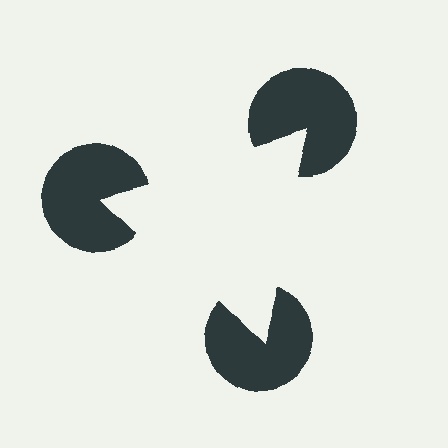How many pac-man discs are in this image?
There are 3 — one at each vertex of the illusory triangle.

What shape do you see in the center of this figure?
An illusory triangle — its edges are inferred from the aligned wedge cuts in the pac-man discs, not physically drawn.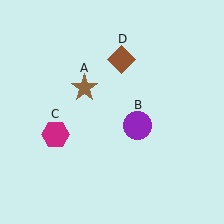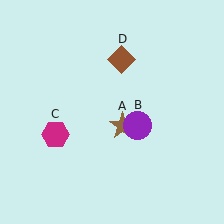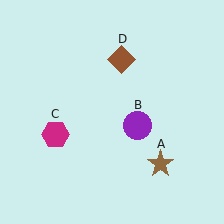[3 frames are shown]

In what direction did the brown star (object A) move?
The brown star (object A) moved down and to the right.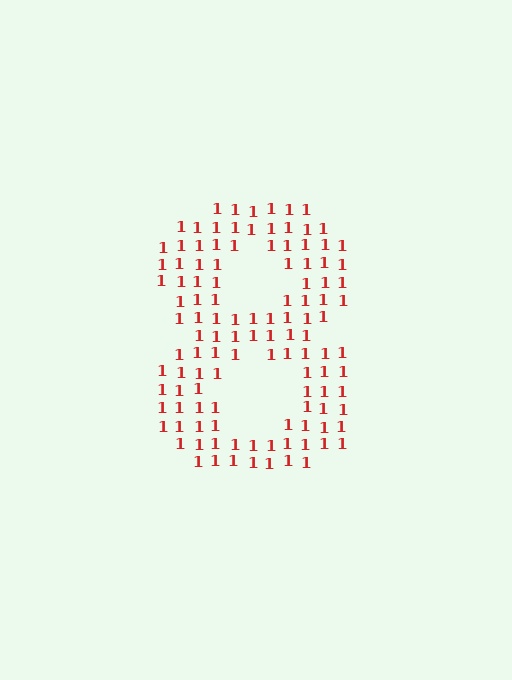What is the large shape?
The large shape is the digit 8.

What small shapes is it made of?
It is made of small digit 1's.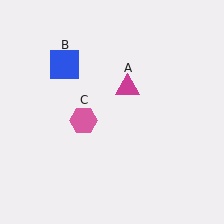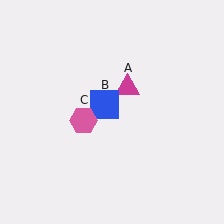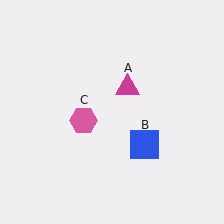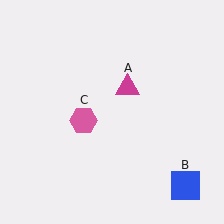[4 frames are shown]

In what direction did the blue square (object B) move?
The blue square (object B) moved down and to the right.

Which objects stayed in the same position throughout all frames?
Magenta triangle (object A) and pink hexagon (object C) remained stationary.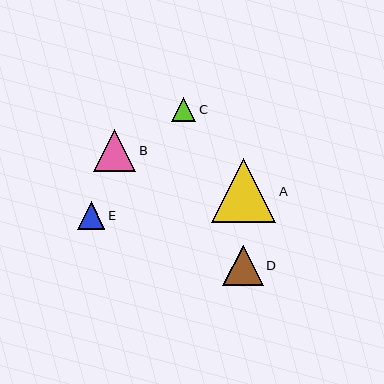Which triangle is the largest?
Triangle A is the largest with a size of approximately 64 pixels.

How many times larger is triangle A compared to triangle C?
Triangle A is approximately 2.7 times the size of triangle C.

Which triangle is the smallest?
Triangle C is the smallest with a size of approximately 24 pixels.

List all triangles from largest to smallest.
From largest to smallest: A, B, D, E, C.